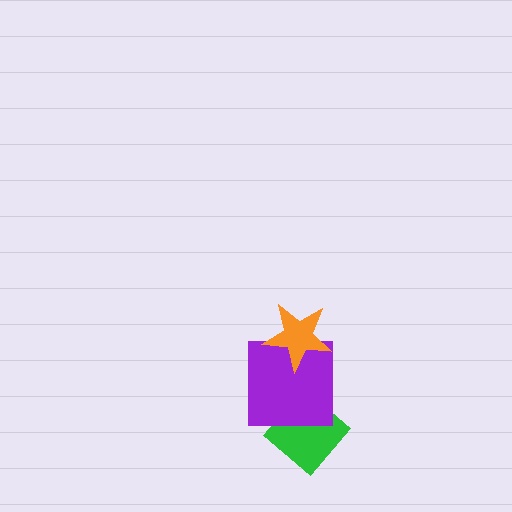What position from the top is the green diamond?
The green diamond is 3rd from the top.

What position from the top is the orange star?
The orange star is 1st from the top.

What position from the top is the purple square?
The purple square is 2nd from the top.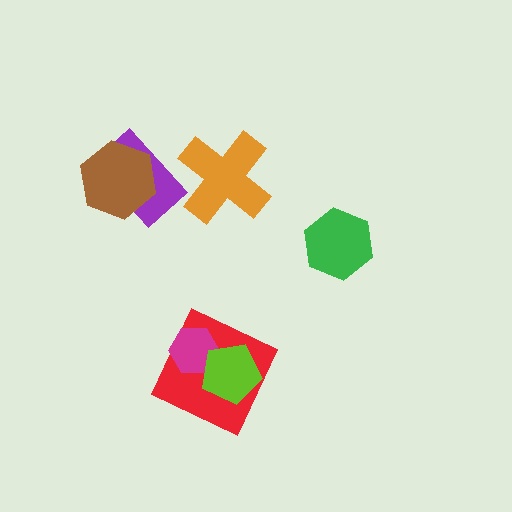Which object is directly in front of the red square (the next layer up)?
The magenta hexagon is directly in front of the red square.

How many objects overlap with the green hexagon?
0 objects overlap with the green hexagon.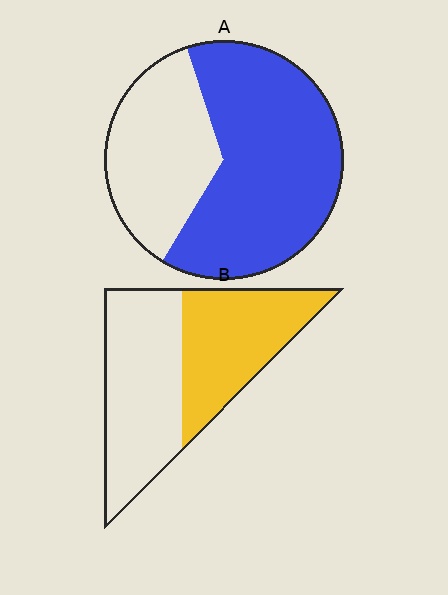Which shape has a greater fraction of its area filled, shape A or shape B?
Shape A.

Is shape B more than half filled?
No.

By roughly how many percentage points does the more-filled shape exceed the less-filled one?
By roughly 20 percentage points (A over B).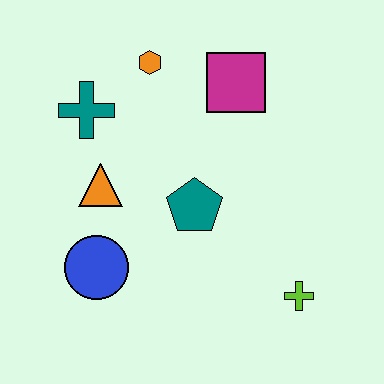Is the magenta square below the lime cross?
No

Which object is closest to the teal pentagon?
The orange triangle is closest to the teal pentagon.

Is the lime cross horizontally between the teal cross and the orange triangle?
No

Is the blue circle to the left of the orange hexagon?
Yes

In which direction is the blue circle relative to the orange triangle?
The blue circle is below the orange triangle.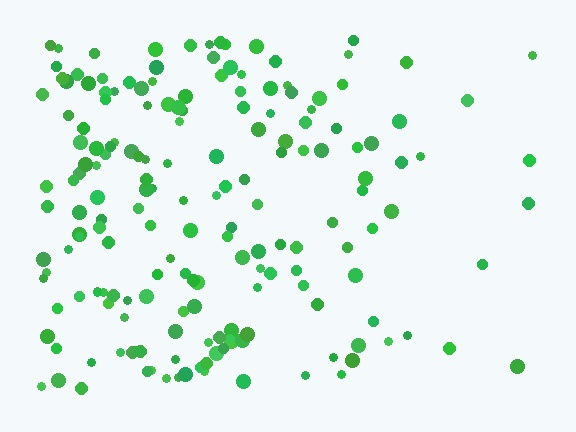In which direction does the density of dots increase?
From right to left, with the left side densest.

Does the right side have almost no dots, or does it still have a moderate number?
Still a moderate number, just noticeably fewer than the left.